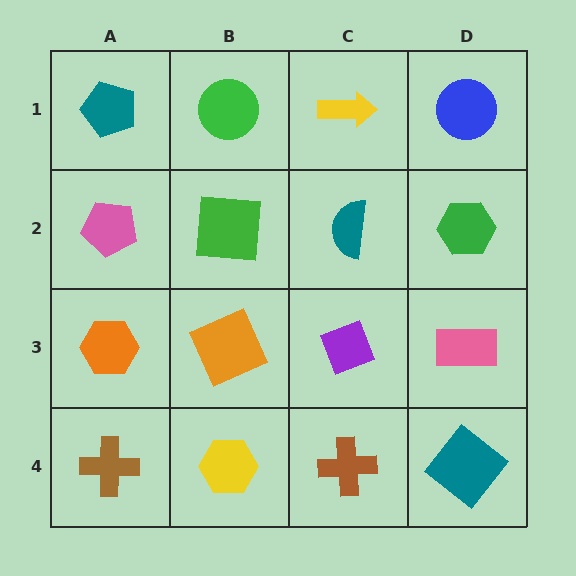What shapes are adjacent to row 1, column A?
A pink pentagon (row 2, column A), a green circle (row 1, column B).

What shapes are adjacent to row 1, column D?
A green hexagon (row 2, column D), a yellow arrow (row 1, column C).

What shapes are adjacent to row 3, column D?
A green hexagon (row 2, column D), a teal diamond (row 4, column D), a purple diamond (row 3, column C).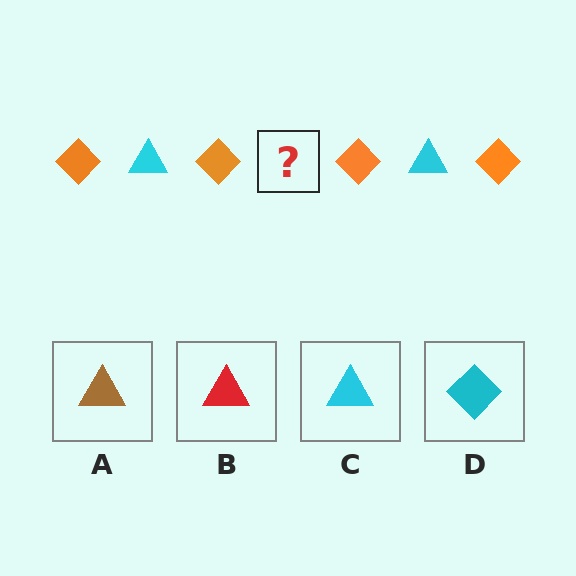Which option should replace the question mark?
Option C.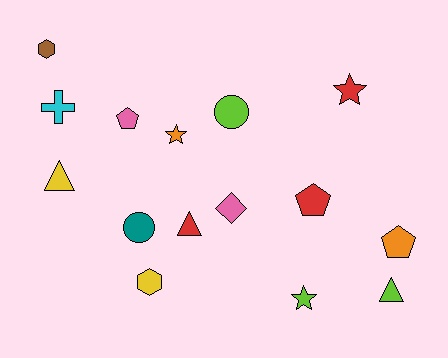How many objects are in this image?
There are 15 objects.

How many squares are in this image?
There are no squares.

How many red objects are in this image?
There are 3 red objects.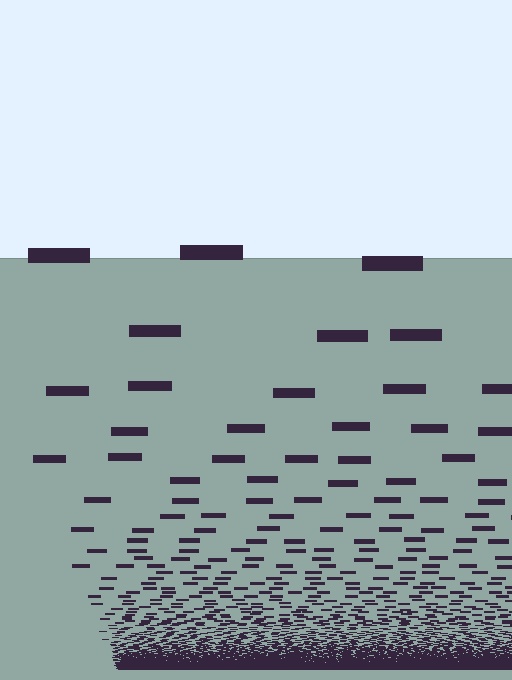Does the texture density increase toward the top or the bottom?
Density increases toward the bottom.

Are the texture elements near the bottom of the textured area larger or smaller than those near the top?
Smaller. The gradient is inverted — elements near the bottom are smaller and denser.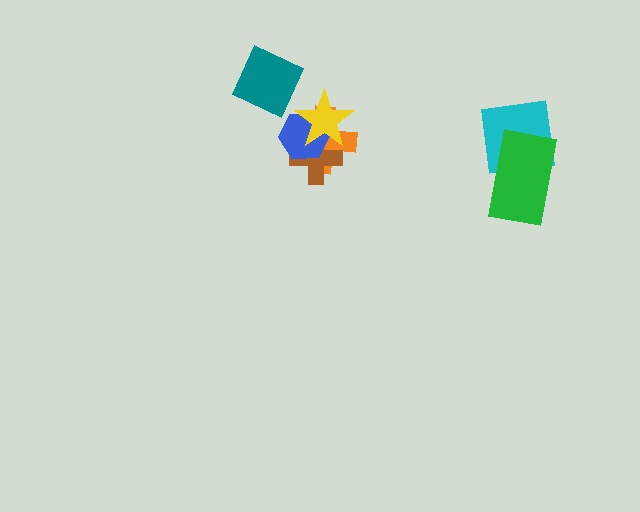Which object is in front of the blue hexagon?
The yellow star is in front of the blue hexagon.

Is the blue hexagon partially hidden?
Yes, it is partially covered by another shape.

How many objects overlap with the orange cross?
3 objects overlap with the orange cross.